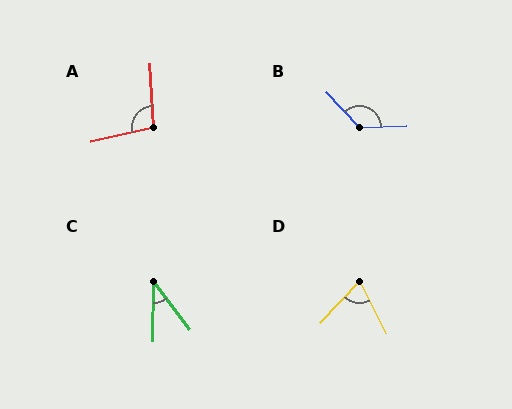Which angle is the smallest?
C, at approximately 38 degrees.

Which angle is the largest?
B, at approximately 131 degrees.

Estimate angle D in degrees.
Approximately 70 degrees.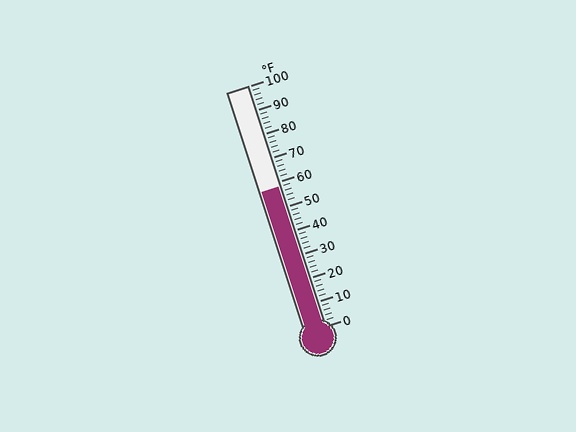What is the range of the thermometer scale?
The thermometer scale ranges from 0°F to 100°F.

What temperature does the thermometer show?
The thermometer shows approximately 58°F.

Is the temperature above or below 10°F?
The temperature is above 10°F.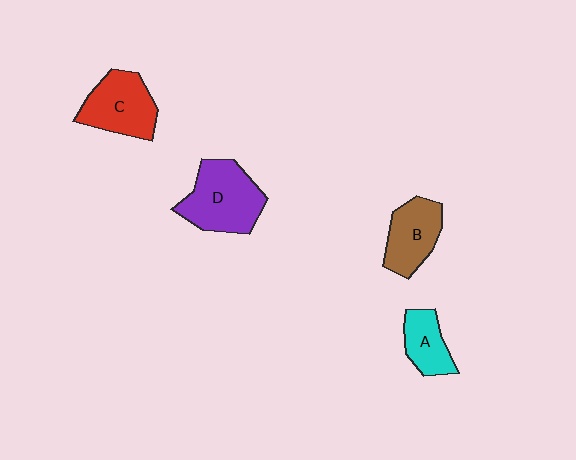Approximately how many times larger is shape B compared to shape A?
Approximately 1.3 times.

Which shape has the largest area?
Shape D (purple).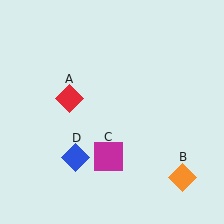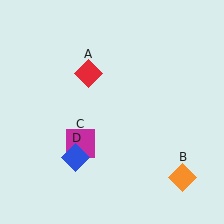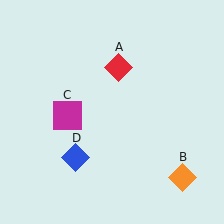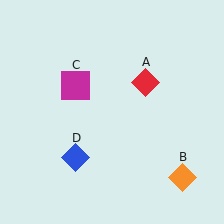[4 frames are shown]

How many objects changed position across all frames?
2 objects changed position: red diamond (object A), magenta square (object C).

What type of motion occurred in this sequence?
The red diamond (object A), magenta square (object C) rotated clockwise around the center of the scene.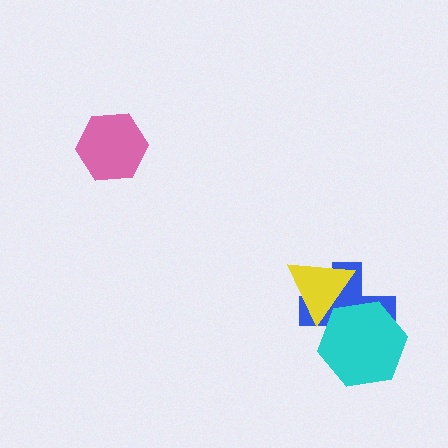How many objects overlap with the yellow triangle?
2 objects overlap with the yellow triangle.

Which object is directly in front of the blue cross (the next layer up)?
The yellow triangle is directly in front of the blue cross.